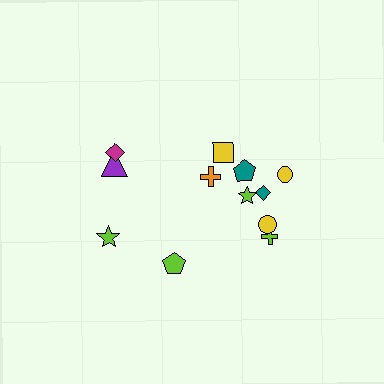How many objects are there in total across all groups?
There are 12 objects.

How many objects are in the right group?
There are 8 objects.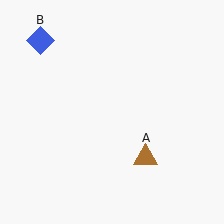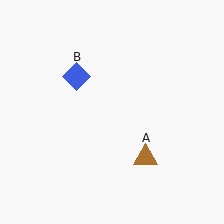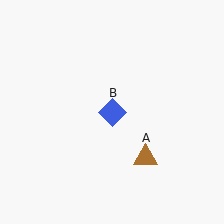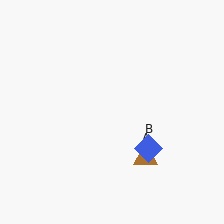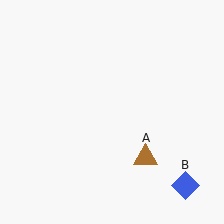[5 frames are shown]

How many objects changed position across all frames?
1 object changed position: blue diamond (object B).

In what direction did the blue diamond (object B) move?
The blue diamond (object B) moved down and to the right.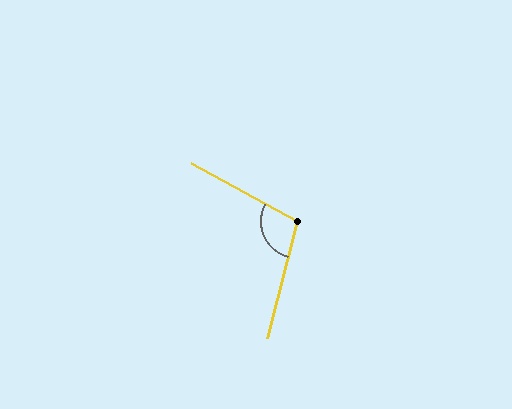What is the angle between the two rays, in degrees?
Approximately 104 degrees.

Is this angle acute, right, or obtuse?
It is obtuse.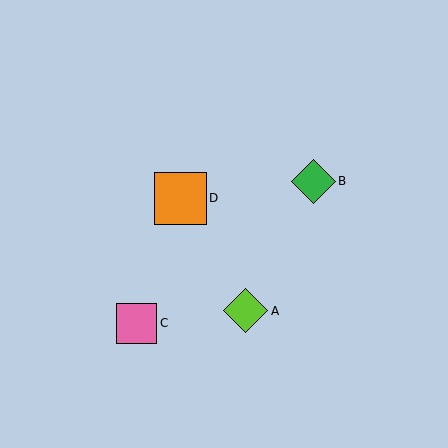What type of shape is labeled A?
Shape A is a lime diamond.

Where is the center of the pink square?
The center of the pink square is at (136, 323).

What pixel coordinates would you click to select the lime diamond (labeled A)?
Click at (246, 311) to select the lime diamond A.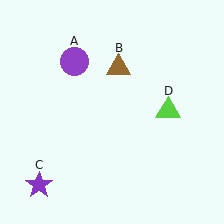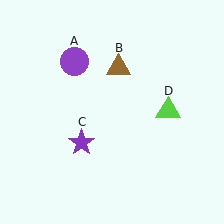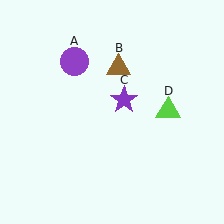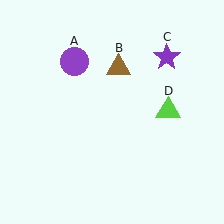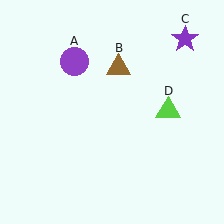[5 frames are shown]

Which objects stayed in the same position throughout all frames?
Purple circle (object A) and brown triangle (object B) and lime triangle (object D) remained stationary.